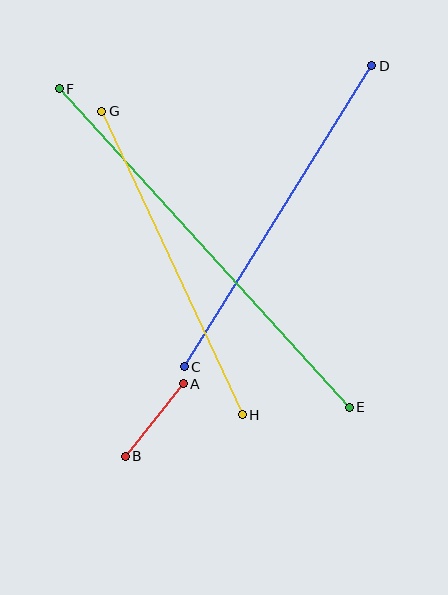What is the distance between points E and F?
The distance is approximately 431 pixels.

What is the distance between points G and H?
The distance is approximately 334 pixels.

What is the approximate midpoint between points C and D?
The midpoint is at approximately (278, 216) pixels.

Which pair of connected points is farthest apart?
Points E and F are farthest apart.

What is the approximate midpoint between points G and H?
The midpoint is at approximately (172, 263) pixels.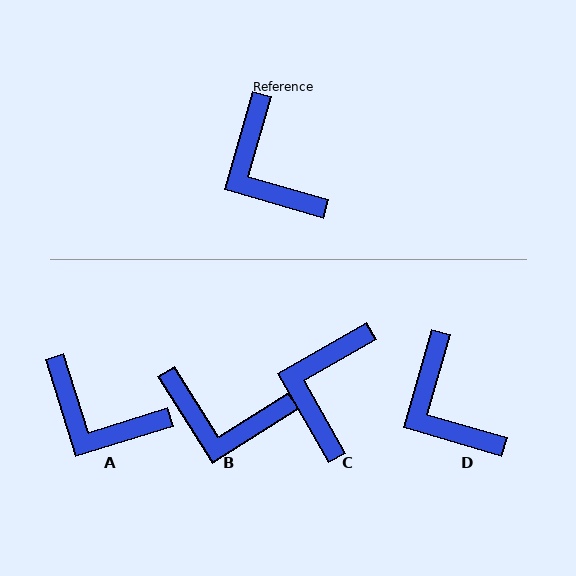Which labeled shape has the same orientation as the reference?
D.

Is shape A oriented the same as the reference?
No, it is off by about 33 degrees.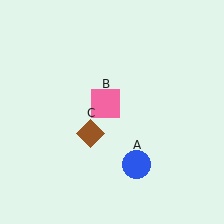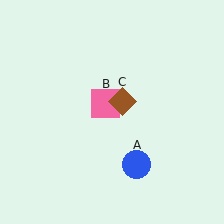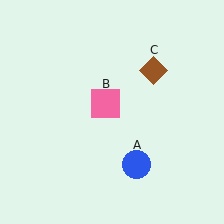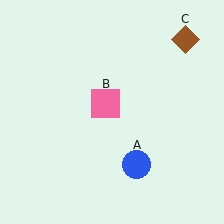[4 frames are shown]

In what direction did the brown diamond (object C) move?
The brown diamond (object C) moved up and to the right.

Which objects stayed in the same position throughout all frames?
Blue circle (object A) and pink square (object B) remained stationary.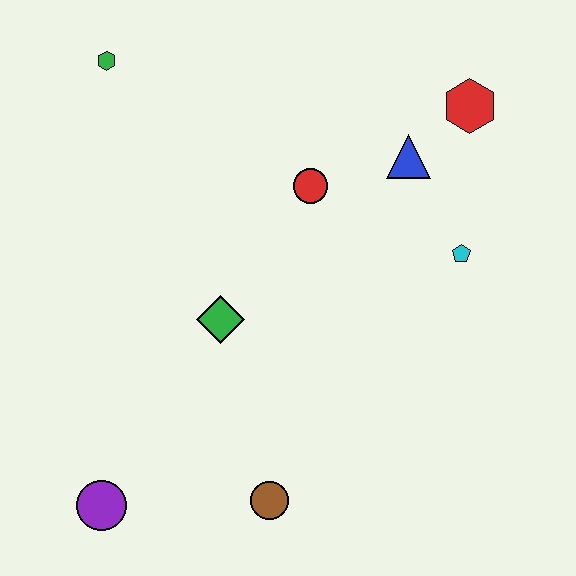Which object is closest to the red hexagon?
The blue triangle is closest to the red hexagon.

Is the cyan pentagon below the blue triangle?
Yes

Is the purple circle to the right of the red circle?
No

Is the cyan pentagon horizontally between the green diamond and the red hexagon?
Yes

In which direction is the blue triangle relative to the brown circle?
The blue triangle is above the brown circle.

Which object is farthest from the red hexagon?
The purple circle is farthest from the red hexagon.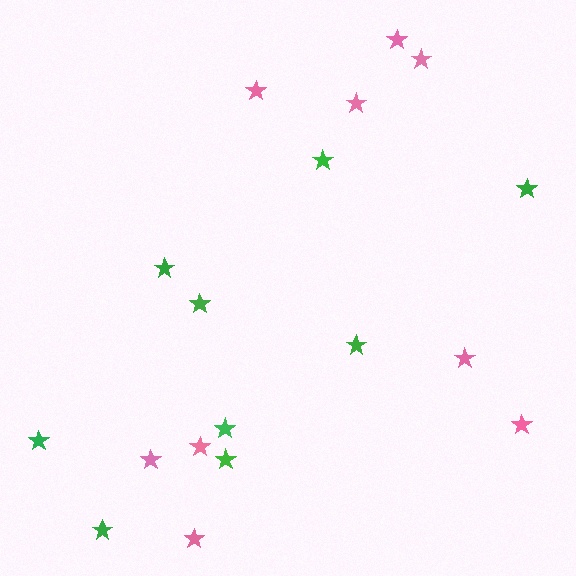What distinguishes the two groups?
There are 2 groups: one group of green stars (9) and one group of pink stars (9).